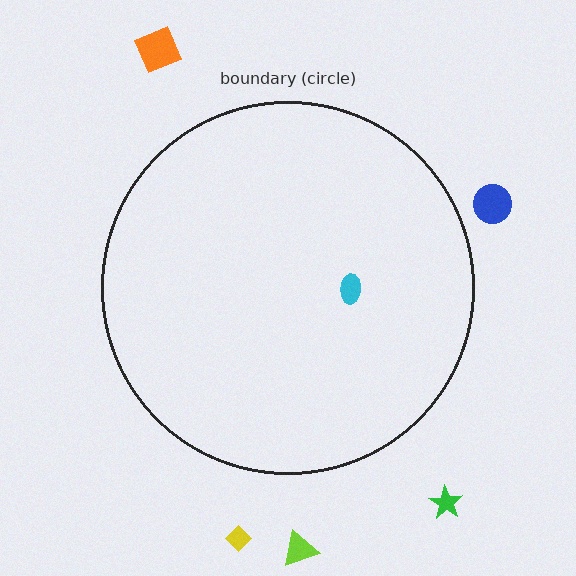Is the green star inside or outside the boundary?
Outside.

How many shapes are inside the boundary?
1 inside, 5 outside.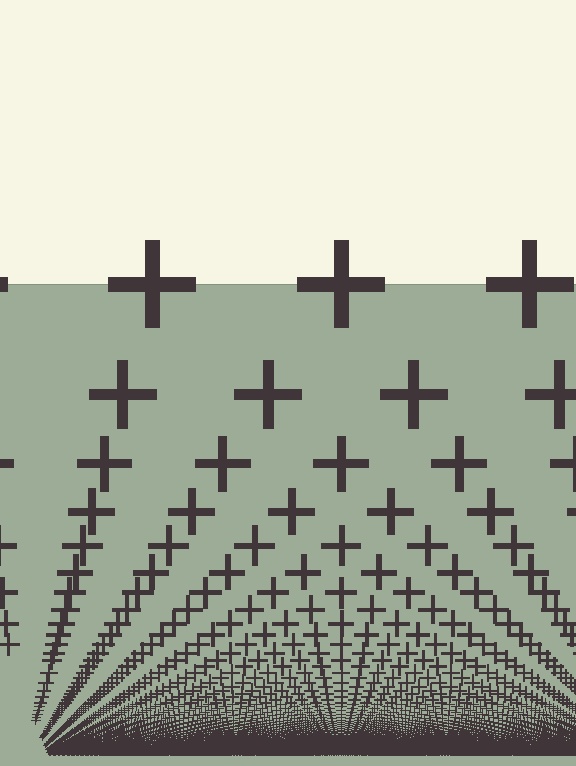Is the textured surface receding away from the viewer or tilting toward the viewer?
The surface appears to tilt toward the viewer. Texture elements get larger and sparser toward the top.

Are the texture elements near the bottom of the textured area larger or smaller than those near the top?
Smaller. The gradient is inverted — elements near the bottom are smaller and denser.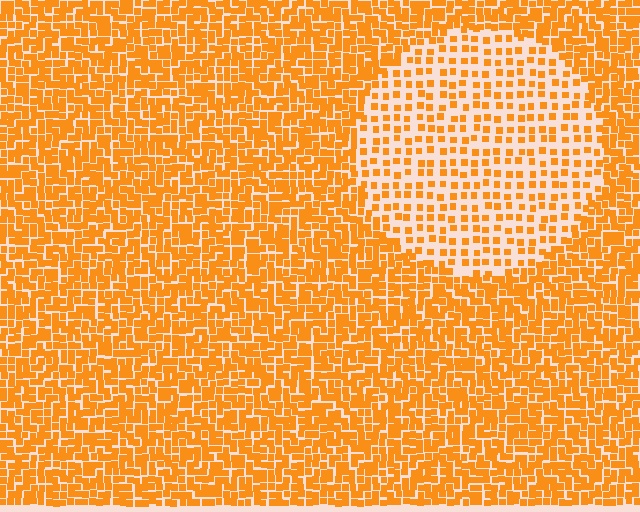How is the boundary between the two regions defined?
The boundary is defined by a change in element density (approximately 2.3x ratio). All elements are the same color, size, and shape.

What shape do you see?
I see a circle.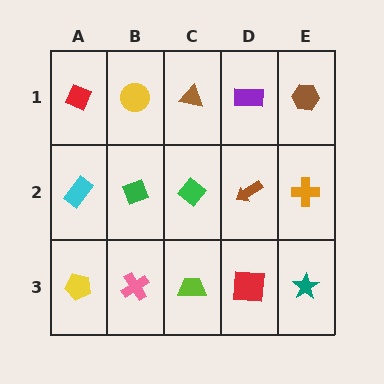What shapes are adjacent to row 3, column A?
A cyan rectangle (row 2, column A), a pink cross (row 3, column B).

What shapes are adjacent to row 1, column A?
A cyan rectangle (row 2, column A), a yellow circle (row 1, column B).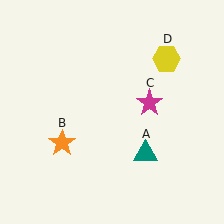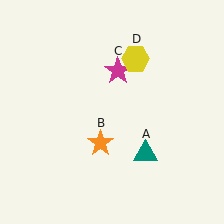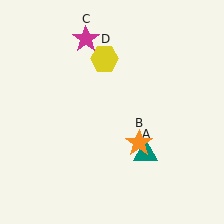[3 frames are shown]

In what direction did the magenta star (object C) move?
The magenta star (object C) moved up and to the left.